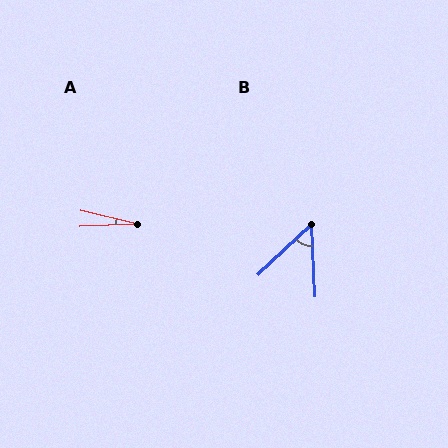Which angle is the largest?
B, at approximately 49 degrees.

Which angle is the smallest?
A, at approximately 16 degrees.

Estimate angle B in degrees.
Approximately 49 degrees.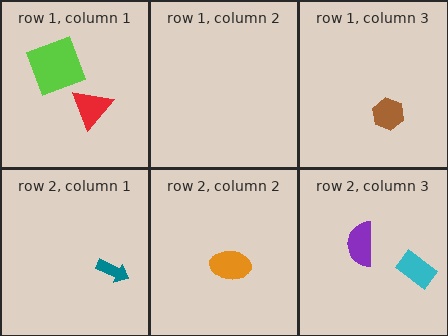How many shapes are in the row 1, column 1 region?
2.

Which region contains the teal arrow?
The row 2, column 1 region.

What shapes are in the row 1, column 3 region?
The brown hexagon.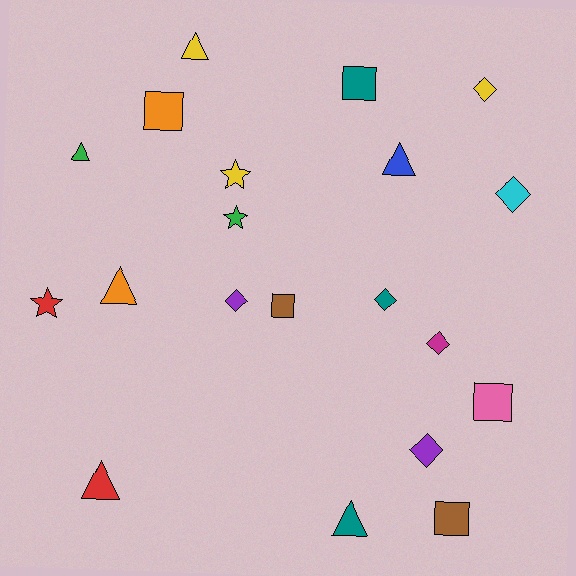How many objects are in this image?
There are 20 objects.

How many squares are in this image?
There are 5 squares.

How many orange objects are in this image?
There are 2 orange objects.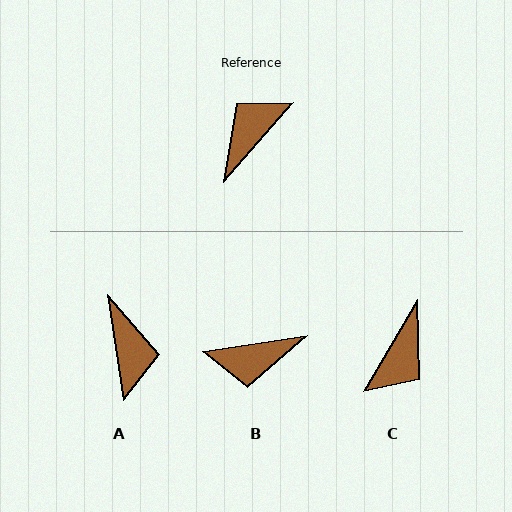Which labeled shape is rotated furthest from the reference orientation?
C, about 169 degrees away.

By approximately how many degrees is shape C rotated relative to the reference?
Approximately 169 degrees clockwise.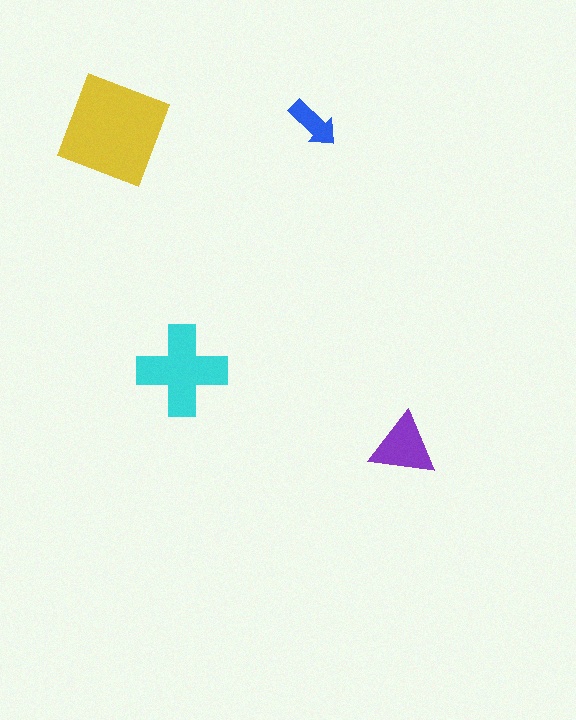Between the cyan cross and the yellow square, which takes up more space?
The yellow square.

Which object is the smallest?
The blue arrow.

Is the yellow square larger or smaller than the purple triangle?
Larger.